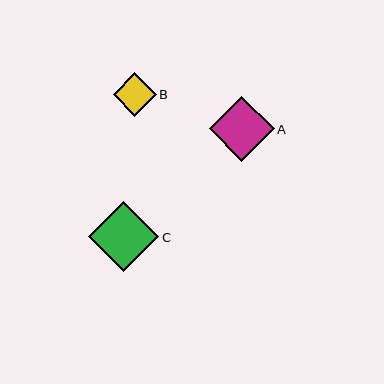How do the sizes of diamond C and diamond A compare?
Diamond C and diamond A are approximately the same size.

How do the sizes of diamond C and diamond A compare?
Diamond C and diamond A are approximately the same size.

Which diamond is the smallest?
Diamond B is the smallest with a size of approximately 43 pixels.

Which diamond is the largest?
Diamond C is the largest with a size of approximately 70 pixels.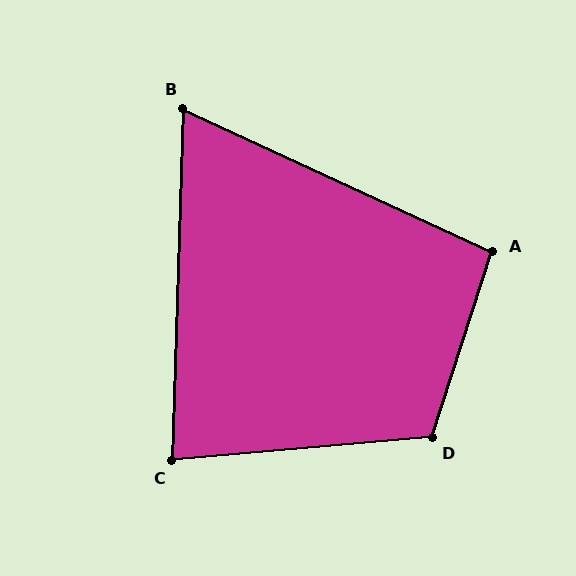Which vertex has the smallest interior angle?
B, at approximately 67 degrees.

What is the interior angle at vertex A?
Approximately 97 degrees (obtuse).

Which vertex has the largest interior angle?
D, at approximately 113 degrees.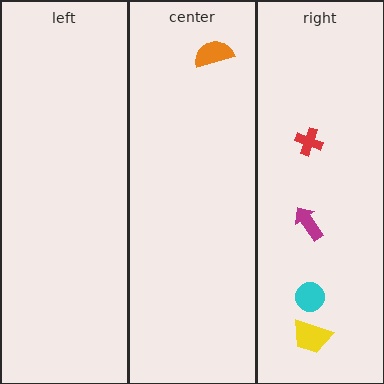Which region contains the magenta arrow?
The right region.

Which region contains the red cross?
The right region.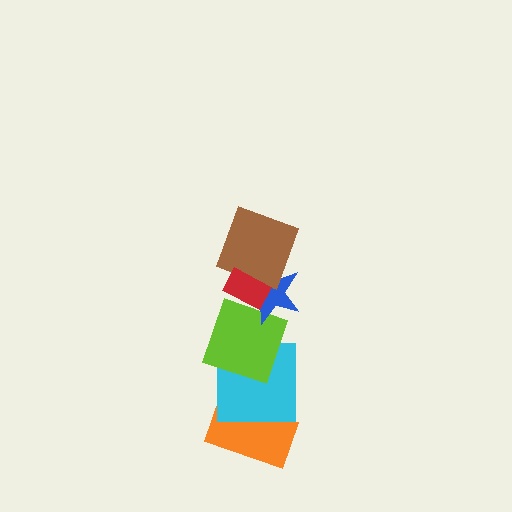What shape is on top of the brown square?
The red rectangle is on top of the brown square.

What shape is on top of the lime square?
The blue star is on top of the lime square.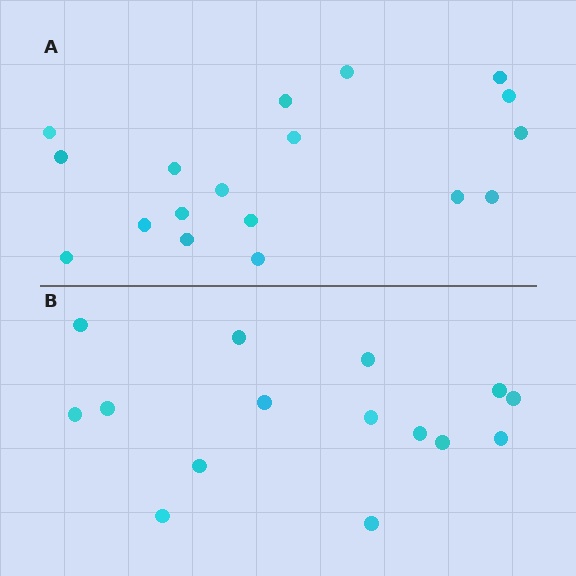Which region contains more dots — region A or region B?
Region A (the top region) has more dots.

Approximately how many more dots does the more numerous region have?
Region A has just a few more — roughly 2 or 3 more dots than region B.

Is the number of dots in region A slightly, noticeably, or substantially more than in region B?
Region A has only slightly more — the two regions are fairly close. The ratio is roughly 1.2 to 1.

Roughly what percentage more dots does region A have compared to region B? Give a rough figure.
About 20% more.